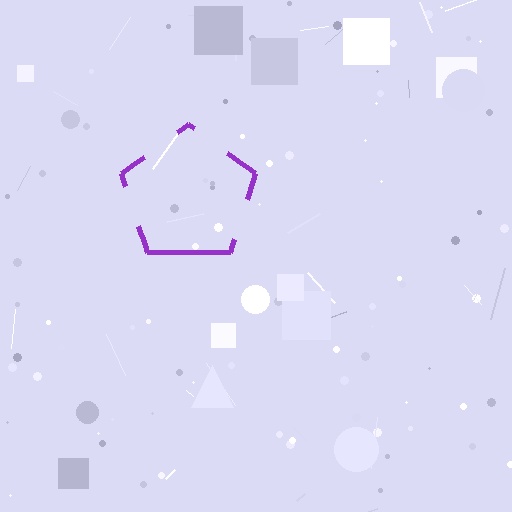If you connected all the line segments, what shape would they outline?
They would outline a pentagon.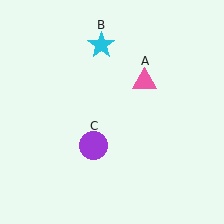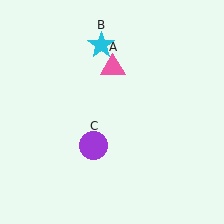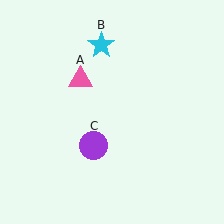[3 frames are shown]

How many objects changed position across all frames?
1 object changed position: pink triangle (object A).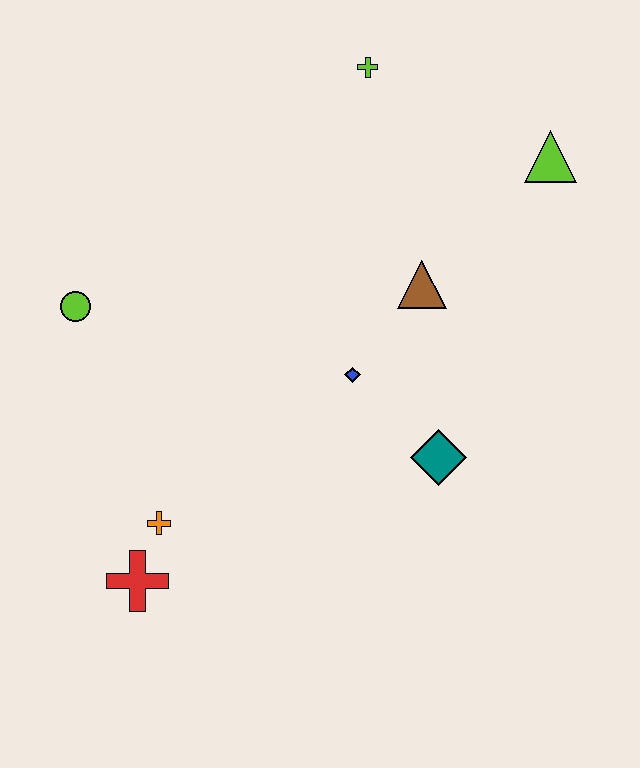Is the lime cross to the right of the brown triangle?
No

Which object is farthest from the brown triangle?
The red cross is farthest from the brown triangle.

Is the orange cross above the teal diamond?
No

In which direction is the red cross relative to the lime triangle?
The red cross is below the lime triangle.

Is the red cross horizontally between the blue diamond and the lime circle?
Yes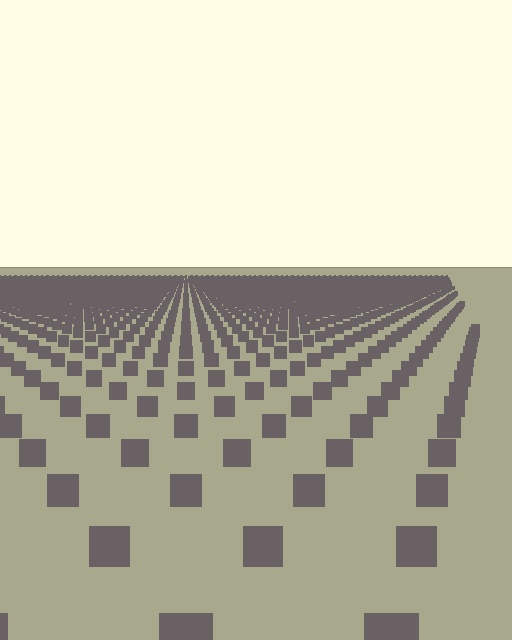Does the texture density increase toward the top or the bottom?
Density increases toward the top.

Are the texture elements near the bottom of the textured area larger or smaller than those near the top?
Larger. Near the bottom, elements are closer to the viewer and appear at a bigger on-screen size.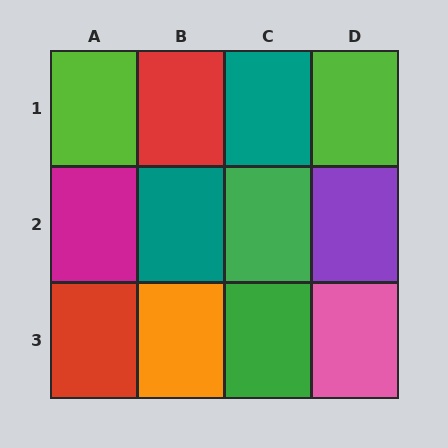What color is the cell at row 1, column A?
Lime.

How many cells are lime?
2 cells are lime.